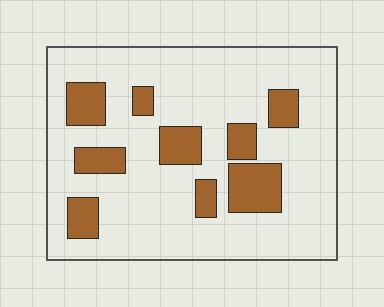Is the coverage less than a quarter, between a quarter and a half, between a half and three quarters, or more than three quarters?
Less than a quarter.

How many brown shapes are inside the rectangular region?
9.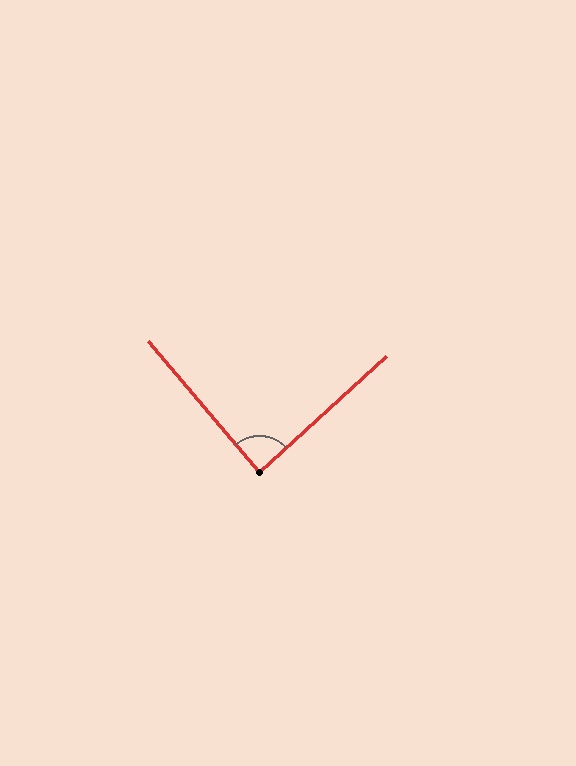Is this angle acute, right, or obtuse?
It is approximately a right angle.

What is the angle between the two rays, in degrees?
Approximately 88 degrees.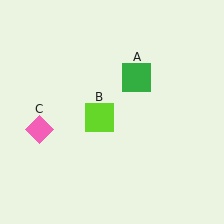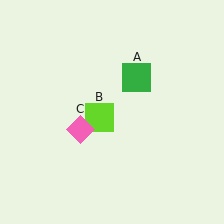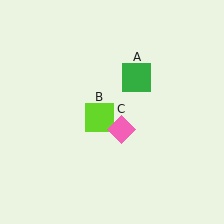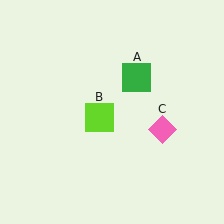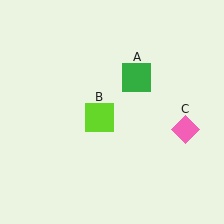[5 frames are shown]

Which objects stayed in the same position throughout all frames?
Green square (object A) and lime square (object B) remained stationary.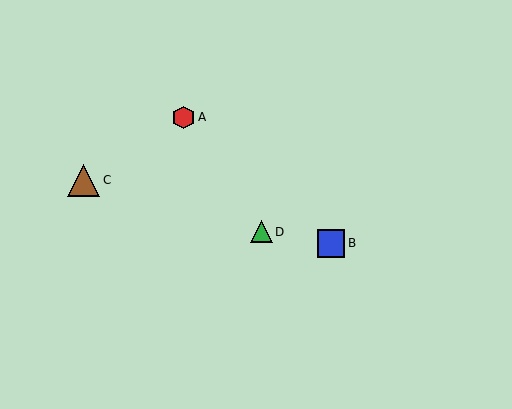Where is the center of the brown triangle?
The center of the brown triangle is at (83, 180).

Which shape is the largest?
The brown triangle (labeled C) is the largest.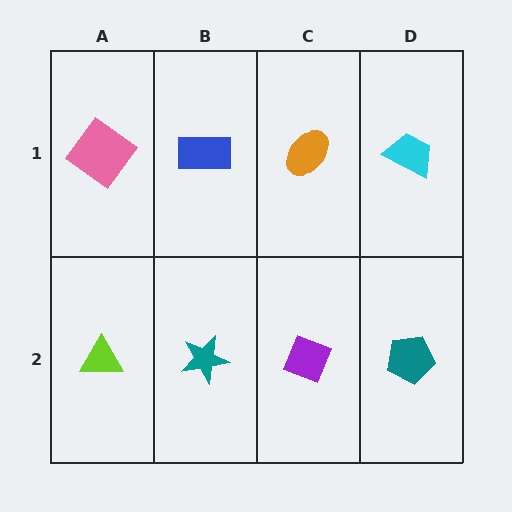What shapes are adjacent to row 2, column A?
A pink diamond (row 1, column A), a teal star (row 2, column B).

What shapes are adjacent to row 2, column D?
A cyan trapezoid (row 1, column D), a purple diamond (row 2, column C).